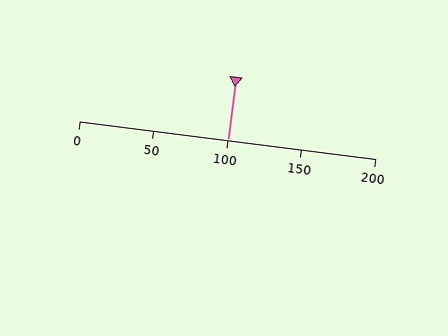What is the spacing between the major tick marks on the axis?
The major ticks are spaced 50 apart.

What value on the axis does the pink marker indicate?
The marker indicates approximately 100.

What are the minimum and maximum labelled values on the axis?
The axis runs from 0 to 200.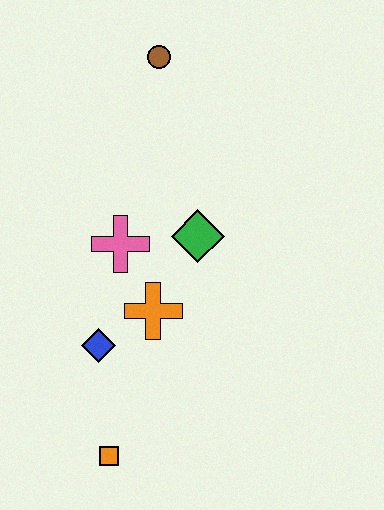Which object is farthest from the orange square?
The brown circle is farthest from the orange square.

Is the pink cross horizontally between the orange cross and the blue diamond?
Yes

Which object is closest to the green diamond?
The pink cross is closest to the green diamond.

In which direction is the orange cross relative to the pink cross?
The orange cross is below the pink cross.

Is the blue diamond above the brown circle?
No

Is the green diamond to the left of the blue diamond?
No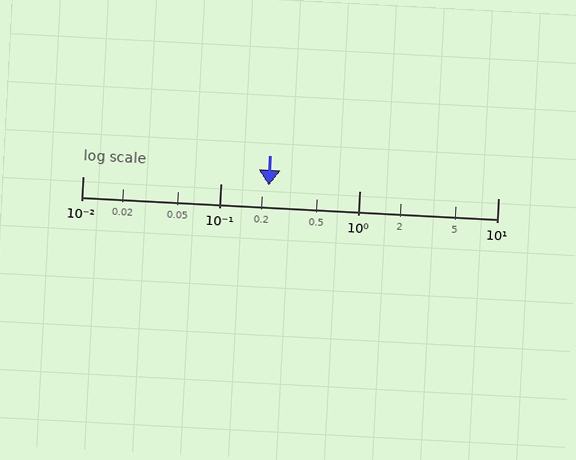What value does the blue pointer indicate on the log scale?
The pointer indicates approximately 0.22.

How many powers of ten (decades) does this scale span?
The scale spans 3 decades, from 0.01 to 10.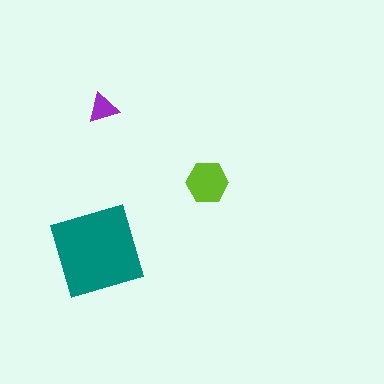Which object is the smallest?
The purple triangle.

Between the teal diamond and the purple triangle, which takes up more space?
The teal diamond.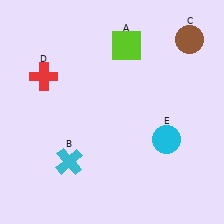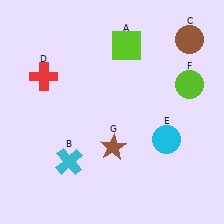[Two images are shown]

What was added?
A lime circle (F), a brown star (G) were added in Image 2.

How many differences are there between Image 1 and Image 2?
There are 2 differences between the two images.